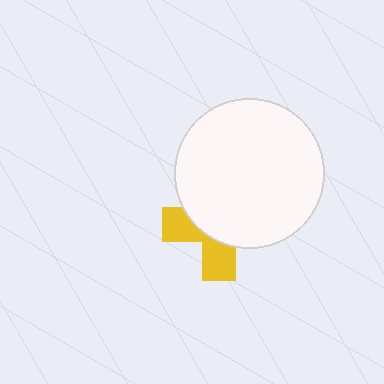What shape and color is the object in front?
The object in front is a white circle.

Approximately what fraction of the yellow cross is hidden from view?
Roughly 63% of the yellow cross is hidden behind the white circle.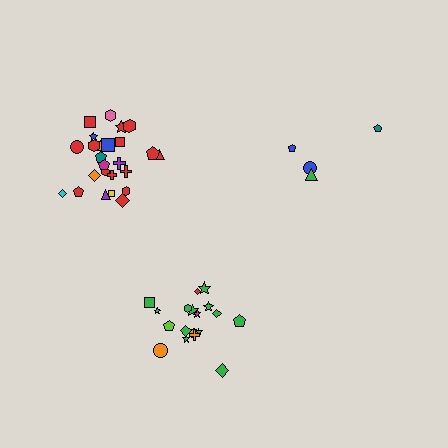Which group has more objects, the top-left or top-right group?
The top-left group.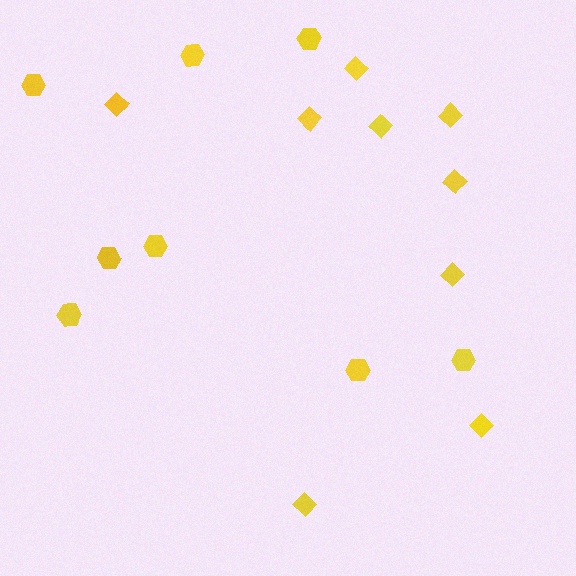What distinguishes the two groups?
There are 2 groups: one group of hexagons (8) and one group of diamonds (9).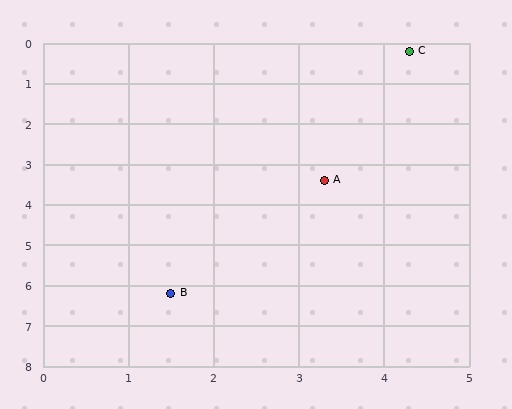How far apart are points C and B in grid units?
Points C and B are about 6.6 grid units apart.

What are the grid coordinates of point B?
Point B is at approximately (1.5, 6.2).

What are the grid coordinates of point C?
Point C is at approximately (4.3, 0.2).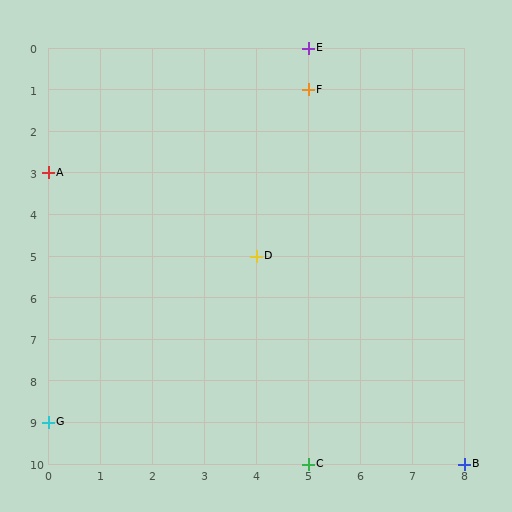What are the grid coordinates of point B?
Point B is at grid coordinates (8, 10).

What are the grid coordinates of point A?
Point A is at grid coordinates (0, 3).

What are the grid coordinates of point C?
Point C is at grid coordinates (5, 10).